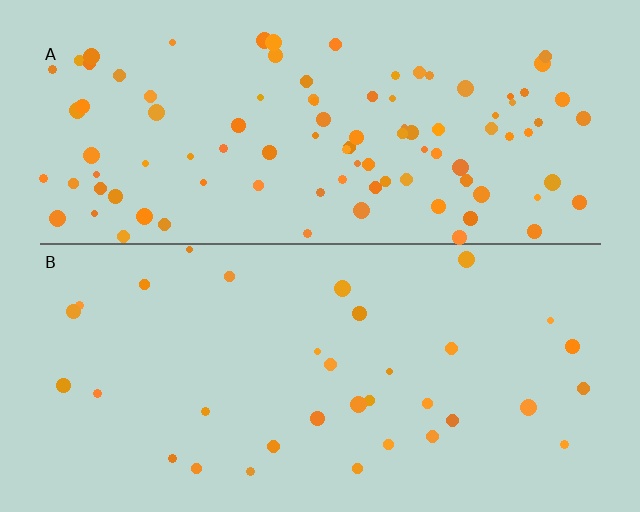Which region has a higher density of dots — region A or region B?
A (the top).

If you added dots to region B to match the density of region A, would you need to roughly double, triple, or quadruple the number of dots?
Approximately triple.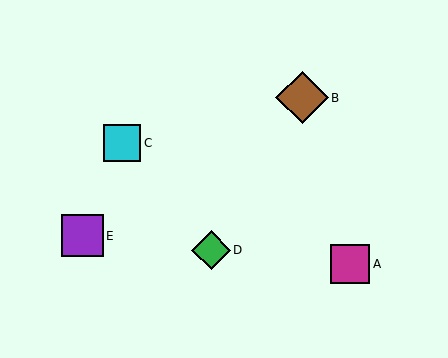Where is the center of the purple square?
The center of the purple square is at (82, 236).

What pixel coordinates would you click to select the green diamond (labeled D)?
Click at (211, 250) to select the green diamond D.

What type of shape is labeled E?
Shape E is a purple square.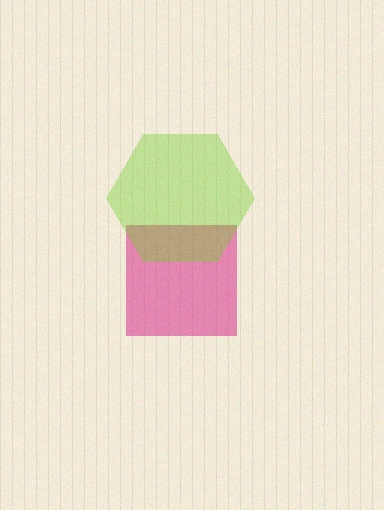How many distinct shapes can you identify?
There are 2 distinct shapes: a magenta square, a lime hexagon.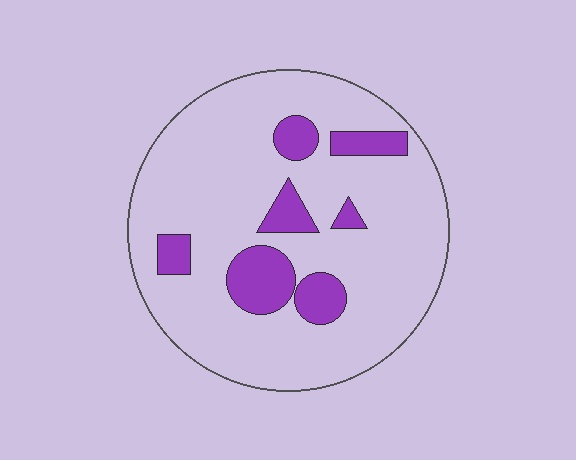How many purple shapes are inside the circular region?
7.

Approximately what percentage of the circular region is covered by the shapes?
Approximately 15%.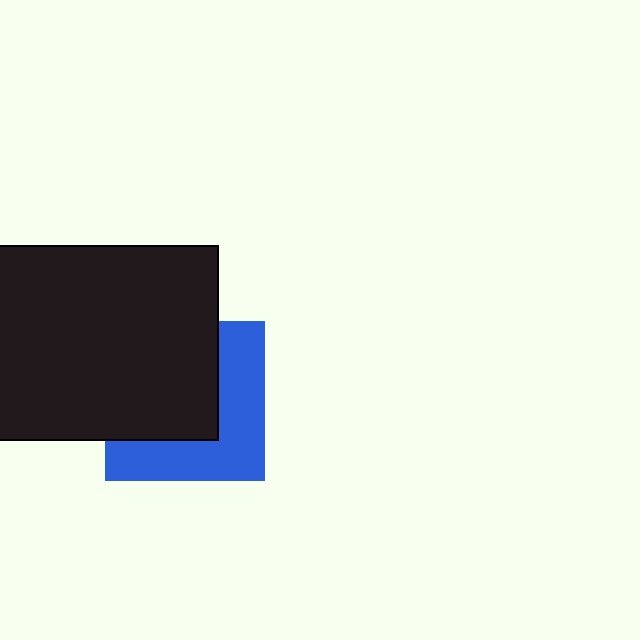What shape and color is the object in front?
The object in front is a black rectangle.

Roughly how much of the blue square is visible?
About half of it is visible (roughly 47%).